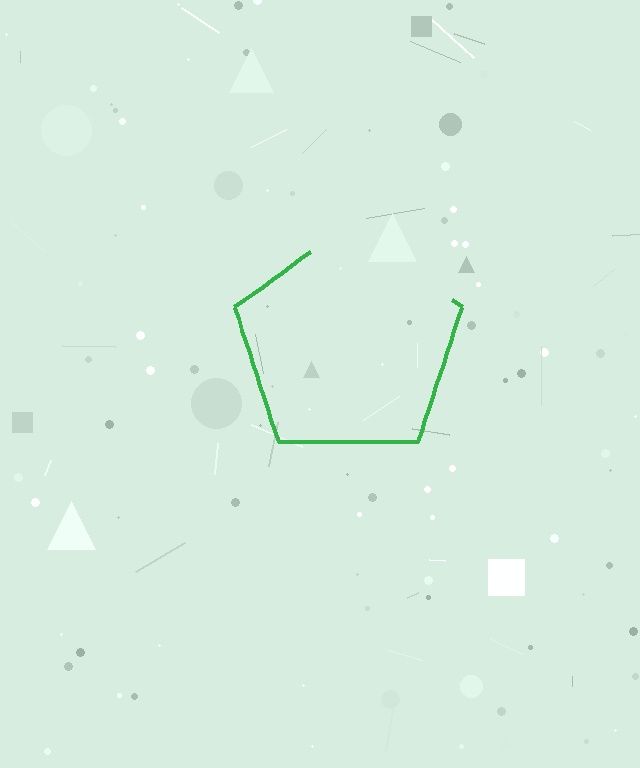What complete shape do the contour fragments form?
The contour fragments form a pentagon.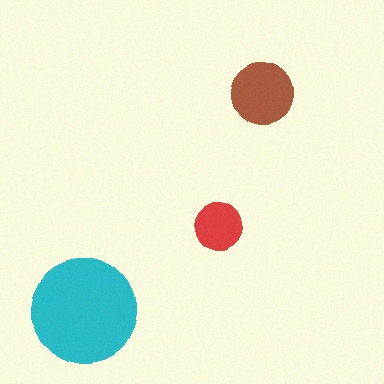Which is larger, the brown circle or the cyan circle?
The cyan one.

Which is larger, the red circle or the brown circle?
The brown one.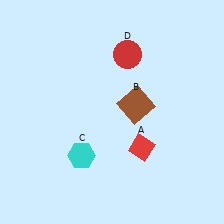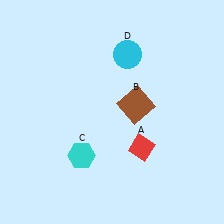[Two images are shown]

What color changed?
The circle (D) changed from red in Image 1 to cyan in Image 2.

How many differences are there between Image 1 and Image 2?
There is 1 difference between the two images.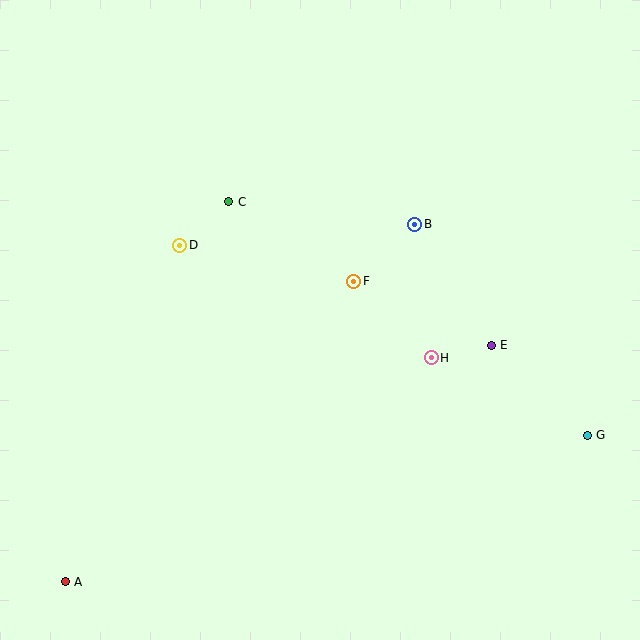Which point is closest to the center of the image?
Point F at (354, 281) is closest to the center.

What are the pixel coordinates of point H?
Point H is at (431, 358).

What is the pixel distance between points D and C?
The distance between D and C is 66 pixels.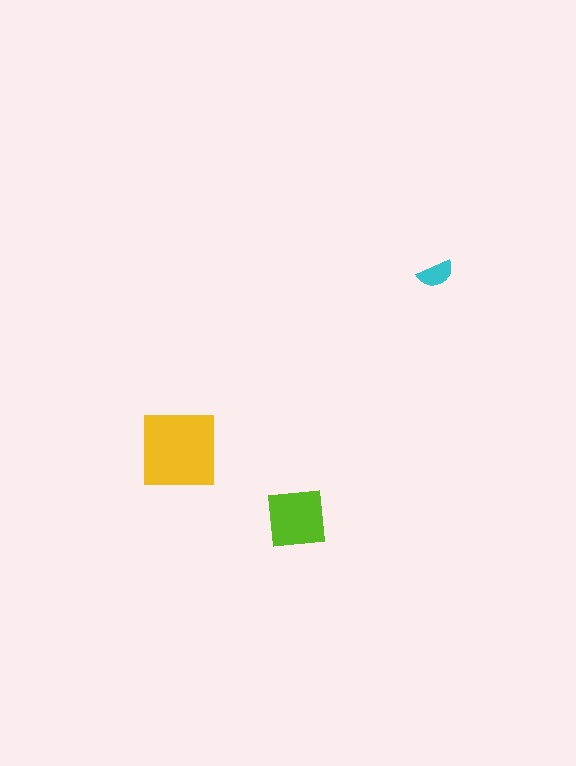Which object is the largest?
The yellow square.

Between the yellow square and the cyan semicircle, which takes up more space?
The yellow square.